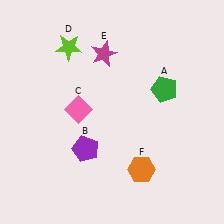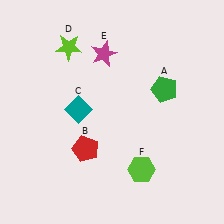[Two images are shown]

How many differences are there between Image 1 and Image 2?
There are 3 differences between the two images.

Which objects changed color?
B changed from purple to red. C changed from pink to teal. F changed from orange to lime.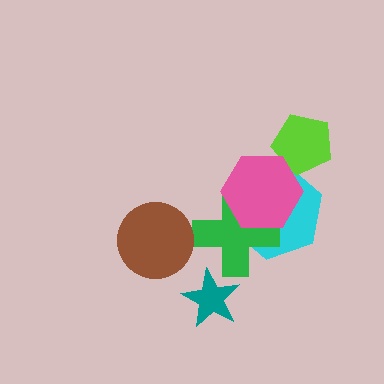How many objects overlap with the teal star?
0 objects overlap with the teal star.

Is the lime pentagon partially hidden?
Yes, it is partially covered by another shape.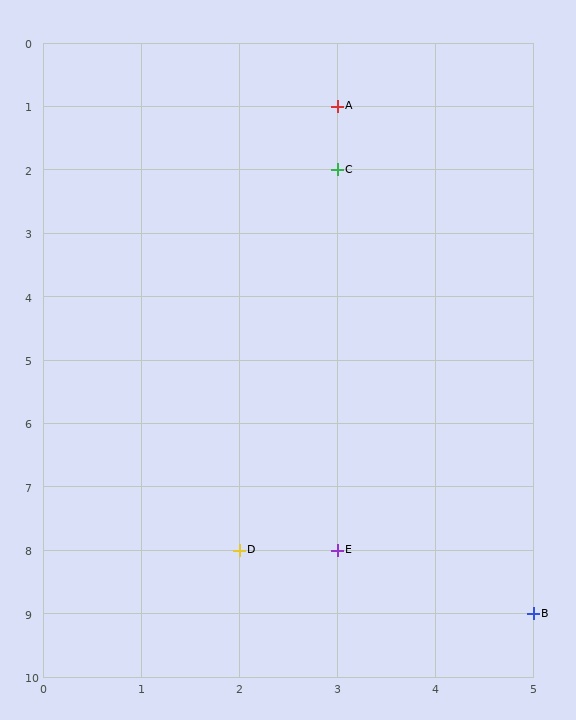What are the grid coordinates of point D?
Point D is at grid coordinates (2, 8).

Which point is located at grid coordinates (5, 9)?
Point B is at (5, 9).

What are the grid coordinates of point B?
Point B is at grid coordinates (5, 9).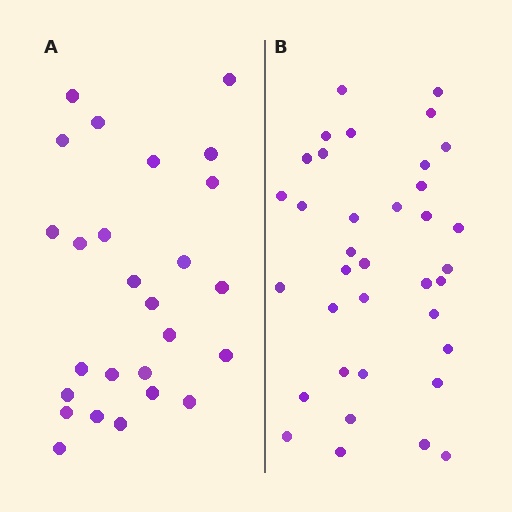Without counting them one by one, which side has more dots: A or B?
Region B (the right region) has more dots.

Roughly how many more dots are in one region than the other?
Region B has roughly 10 or so more dots than region A.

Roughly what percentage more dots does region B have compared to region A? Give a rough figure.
About 40% more.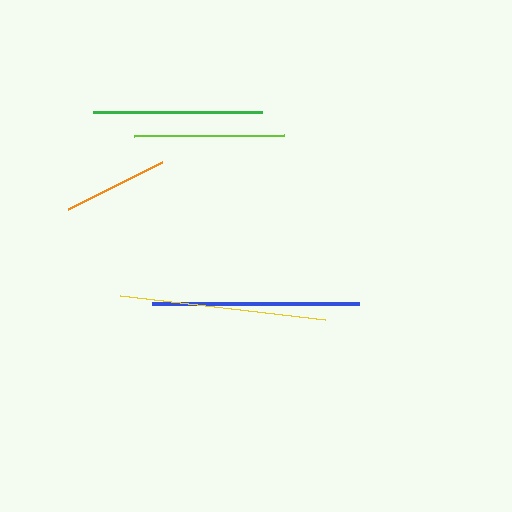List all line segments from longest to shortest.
From longest to shortest: blue, yellow, green, lime, orange.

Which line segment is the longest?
The blue line is the longest at approximately 207 pixels.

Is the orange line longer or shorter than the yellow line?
The yellow line is longer than the orange line.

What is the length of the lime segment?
The lime segment is approximately 150 pixels long.